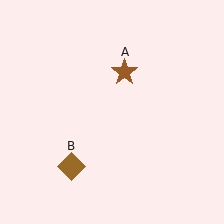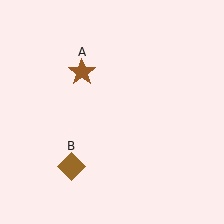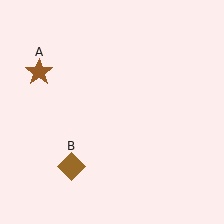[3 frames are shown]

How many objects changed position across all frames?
1 object changed position: brown star (object A).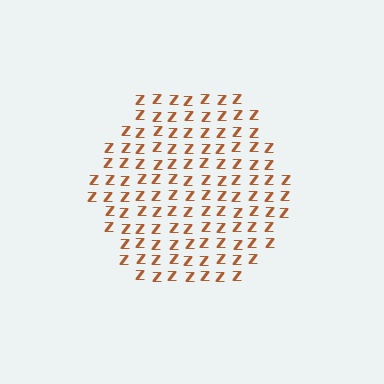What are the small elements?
The small elements are letter Z's.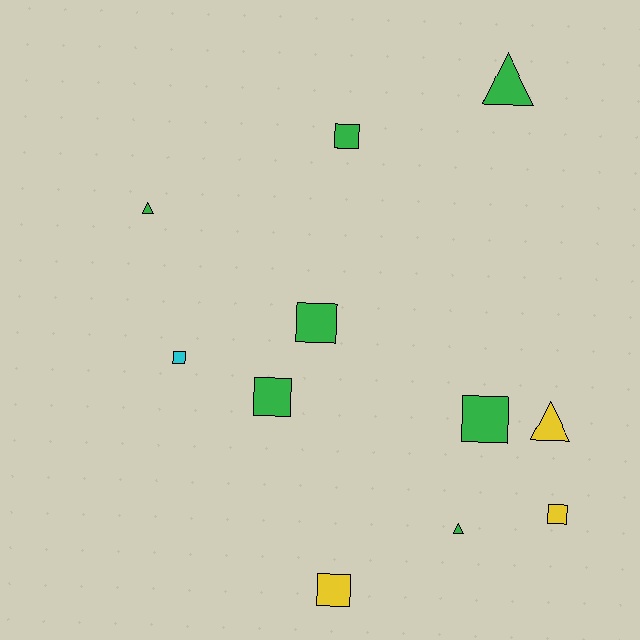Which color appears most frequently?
Green, with 7 objects.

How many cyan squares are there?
There is 1 cyan square.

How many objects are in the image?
There are 11 objects.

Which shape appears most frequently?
Square, with 7 objects.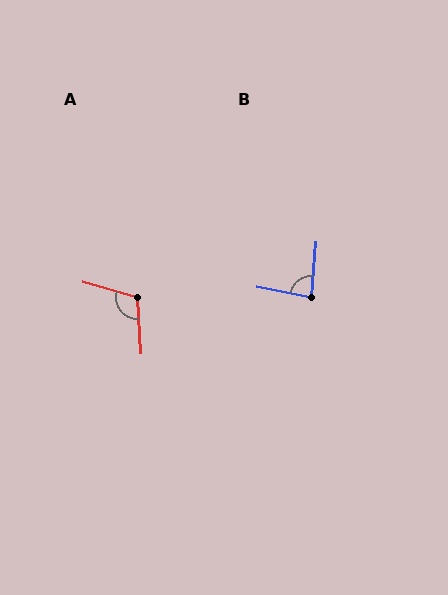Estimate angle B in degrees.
Approximately 83 degrees.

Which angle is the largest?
A, at approximately 110 degrees.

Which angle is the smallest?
B, at approximately 83 degrees.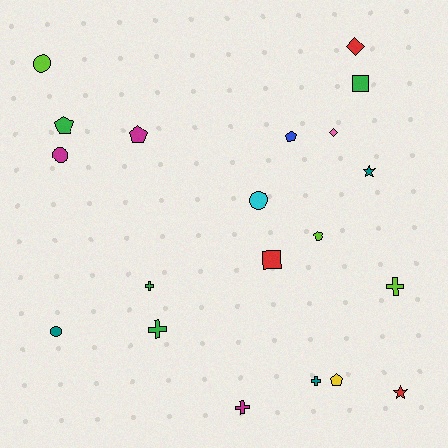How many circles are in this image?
There are 4 circles.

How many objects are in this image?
There are 20 objects.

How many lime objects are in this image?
There are 3 lime objects.